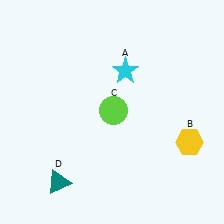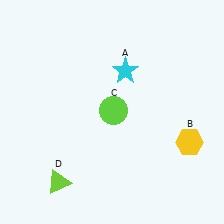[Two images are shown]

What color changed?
The triangle (D) changed from teal in Image 1 to lime in Image 2.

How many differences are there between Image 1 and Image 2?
There is 1 difference between the two images.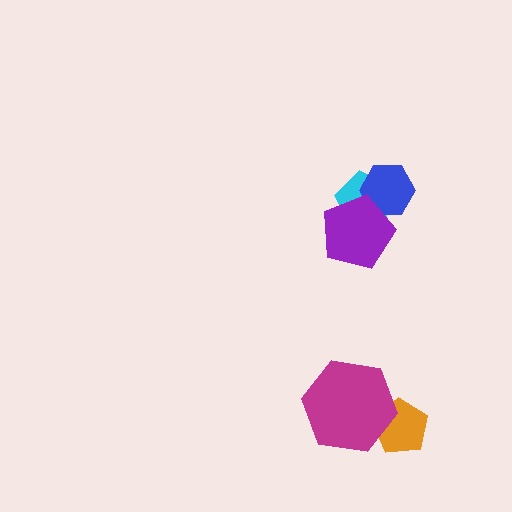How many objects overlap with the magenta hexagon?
1 object overlaps with the magenta hexagon.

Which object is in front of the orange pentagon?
The magenta hexagon is in front of the orange pentagon.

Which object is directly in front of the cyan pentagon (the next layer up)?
The blue hexagon is directly in front of the cyan pentagon.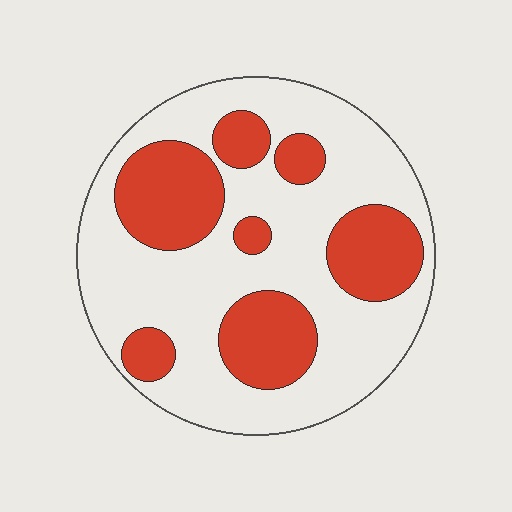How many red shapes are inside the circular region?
7.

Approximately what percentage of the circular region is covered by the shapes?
Approximately 35%.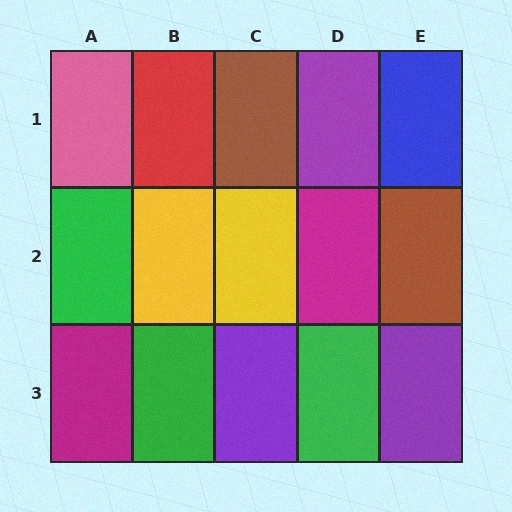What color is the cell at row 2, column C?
Yellow.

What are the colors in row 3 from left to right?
Magenta, green, purple, green, purple.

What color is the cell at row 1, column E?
Blue.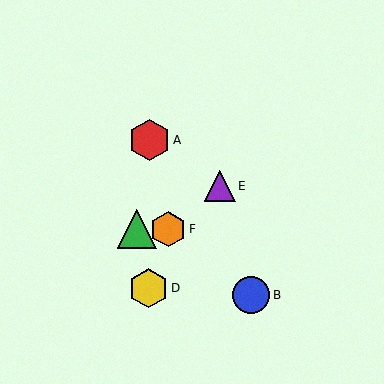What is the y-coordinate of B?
Object B is at y≈295.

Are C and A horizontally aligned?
No, C is at y≈229 and A is at y≈140.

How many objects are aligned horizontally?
2 objects (C, F) are aligned horizontally.